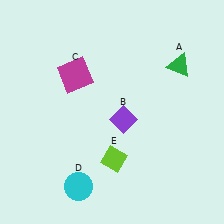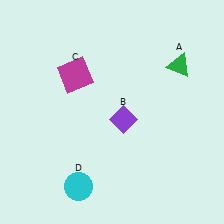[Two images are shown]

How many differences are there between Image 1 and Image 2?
There is 1 difference between the two images.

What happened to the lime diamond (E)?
The lime diamond (E) was removed in Image 2. It was in the bottom-right area of Image 1.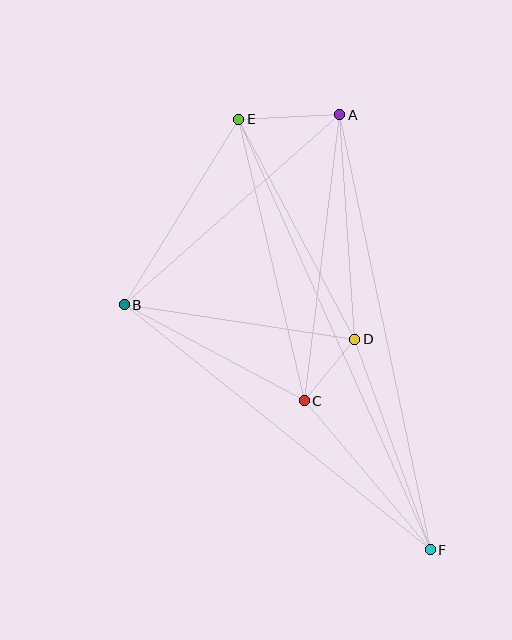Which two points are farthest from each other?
Points E and F are farthest from each other.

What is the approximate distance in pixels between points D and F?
The distance between D and F is approximately 224 pixels.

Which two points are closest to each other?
Points C and D are closest to each other.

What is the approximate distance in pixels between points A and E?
The distance between A and E is approximately 101 pixels.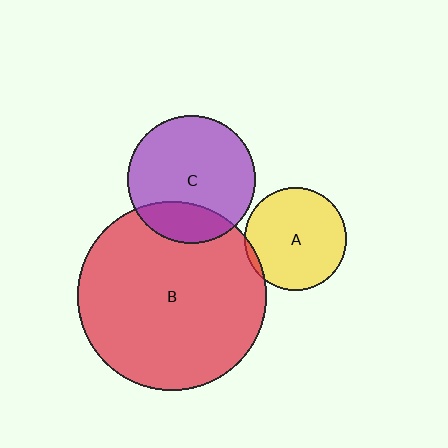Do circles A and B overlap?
Yes.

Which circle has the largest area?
Circle B (red).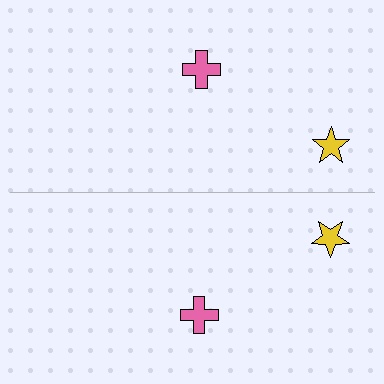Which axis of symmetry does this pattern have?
The pattern has a horizontal axis of symmetry running through the center of the image.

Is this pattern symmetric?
Yes, this pattern has bilateral (reflection) symmetry.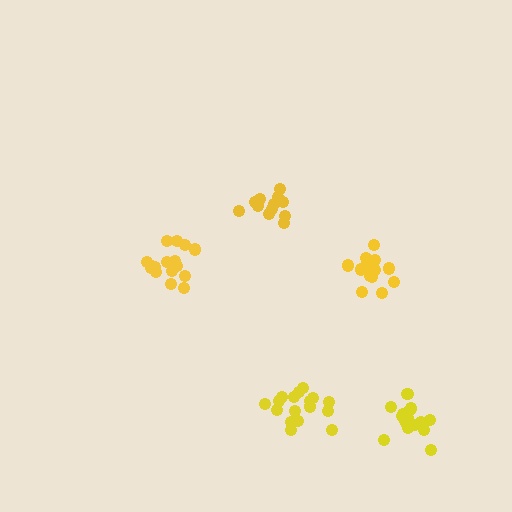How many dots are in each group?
Group 1: 13 dots, Group 2: 16 dots, Group 3: 17 dots, Group 4: 17 dots, Group 5: 17 dots (80 total).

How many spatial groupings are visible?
There are 5 spatial groupings.